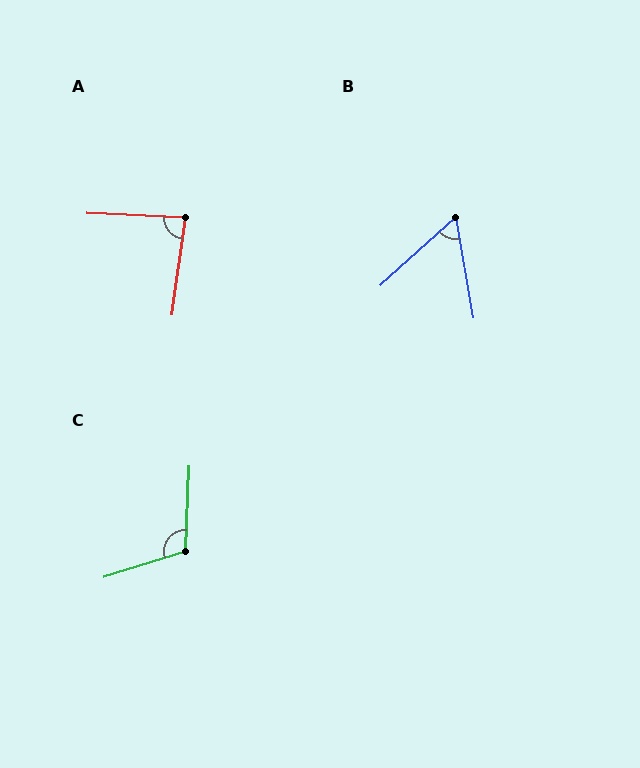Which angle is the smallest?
B, at approximately 58 degrees.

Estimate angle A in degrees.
Approximately 85 degrees.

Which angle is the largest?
C, at approximately 110 degrees.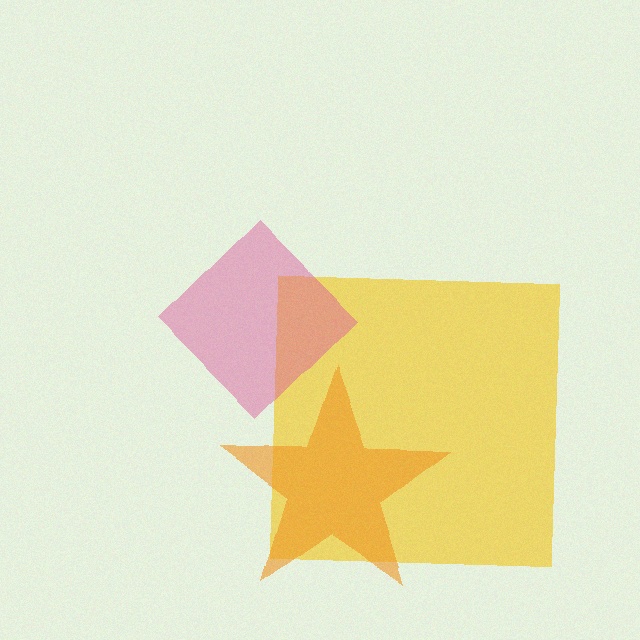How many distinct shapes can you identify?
There are 3 distinct shapes: a yellow square, an orange star, a pink diamond.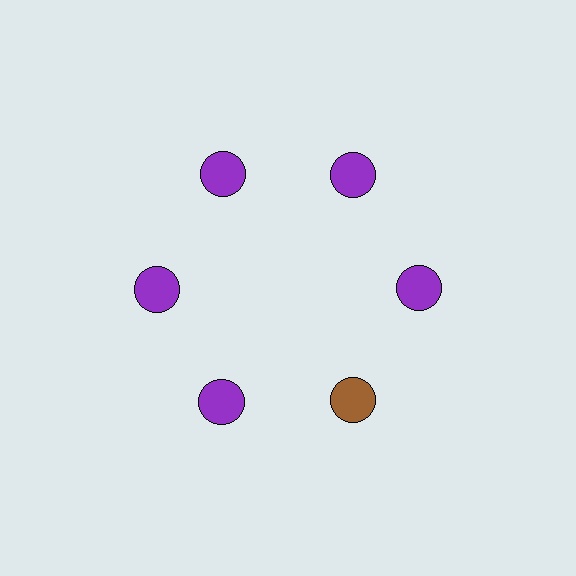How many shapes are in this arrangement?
There are 6 shapes arranged in a ring pattern.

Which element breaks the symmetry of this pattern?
The brown circle at roughly the 5 o'clock position breaks the symmetry. All other shapes are purple circles.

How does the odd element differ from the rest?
It has a different color: brown instead of purple.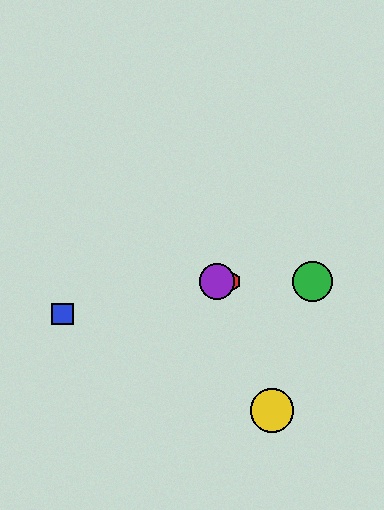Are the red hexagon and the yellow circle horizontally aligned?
No, the red hexagon is at y≈282 and the yellow circle is at y≈410.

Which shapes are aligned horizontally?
The red hexagon, the green circle, the purple circle are aligned horizontally.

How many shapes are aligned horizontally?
3 shapes (the red hexagon, the green circle, the purple circle) are aligned horizontally.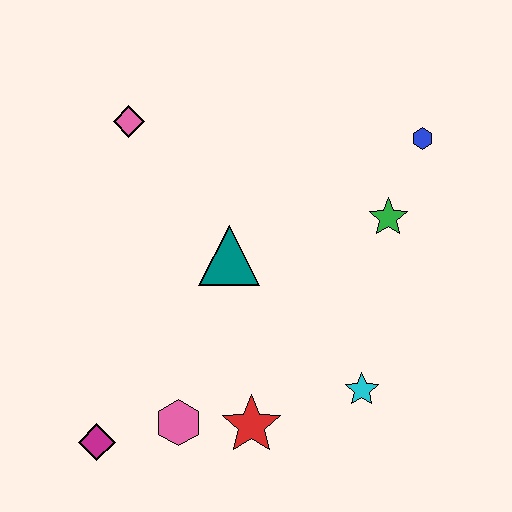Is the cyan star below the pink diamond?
Yes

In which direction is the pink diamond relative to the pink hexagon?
The pink diamond is above the pink hexagon.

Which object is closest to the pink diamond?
The teal triangle is closest to the pink diamond.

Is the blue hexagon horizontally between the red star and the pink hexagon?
No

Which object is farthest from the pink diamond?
The cyan star is farthest from the pink diamond.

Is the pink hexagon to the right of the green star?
No